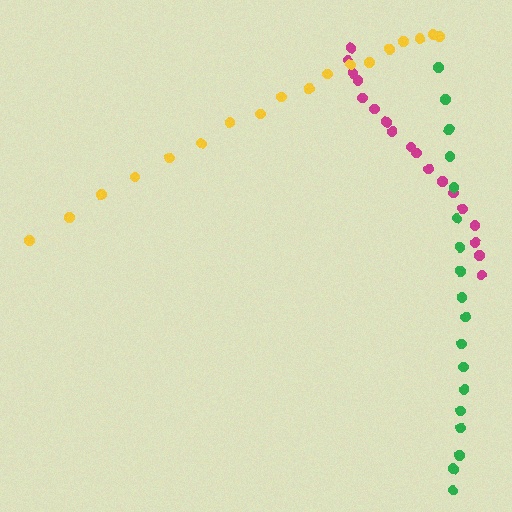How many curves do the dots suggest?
There are 3 distinct paths.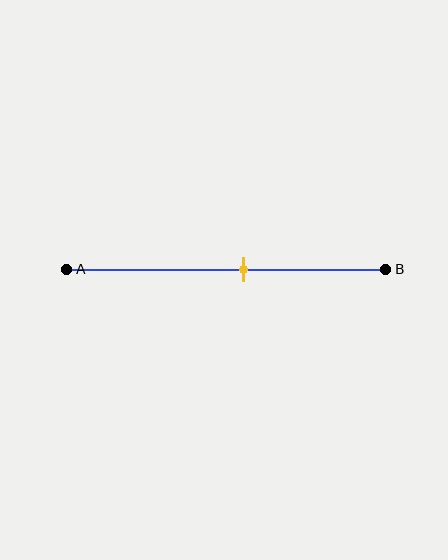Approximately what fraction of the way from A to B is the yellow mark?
The yellow mark is approximately 55% of the way from A to B.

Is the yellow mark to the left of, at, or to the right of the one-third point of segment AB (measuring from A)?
The yellow mark is to the right of the one-third point of segment AB.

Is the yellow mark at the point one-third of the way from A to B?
No, the mark is at about 55% from A, not at the 33% one-third point.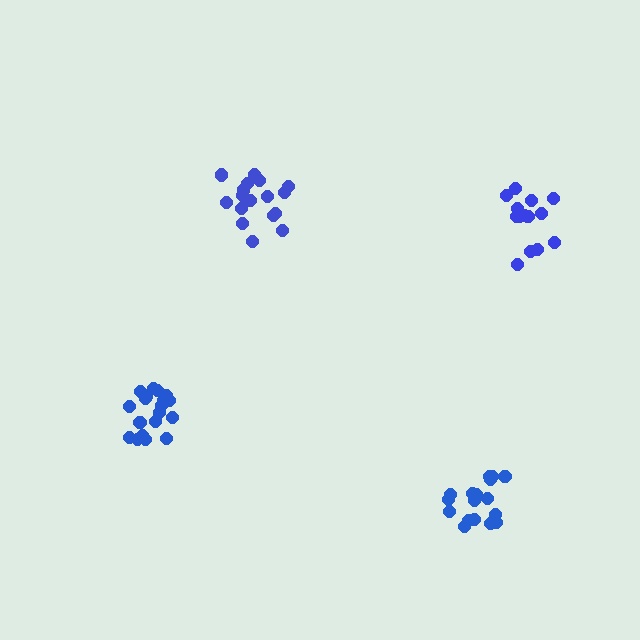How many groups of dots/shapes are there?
There are 4 groups.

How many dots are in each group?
Group 1: 19 dots, Group 2: 14 dots, Group 3: 17 dots, Group 4: 18 dots (68 total).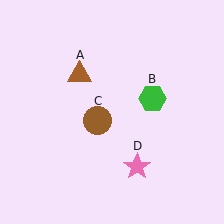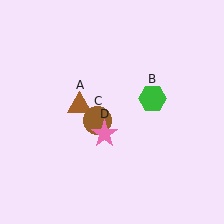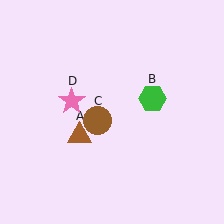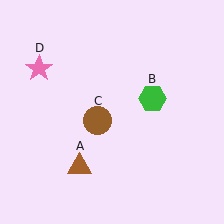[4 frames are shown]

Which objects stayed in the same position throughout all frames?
Green hexagon (object B) and brown circle (object C) remained stationary.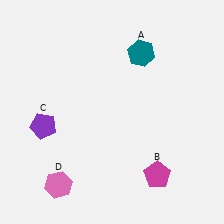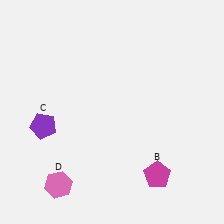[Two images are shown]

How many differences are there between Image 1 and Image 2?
There is 1 difference between the two images.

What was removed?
The teal hexagon (A) was removed in Image 2.